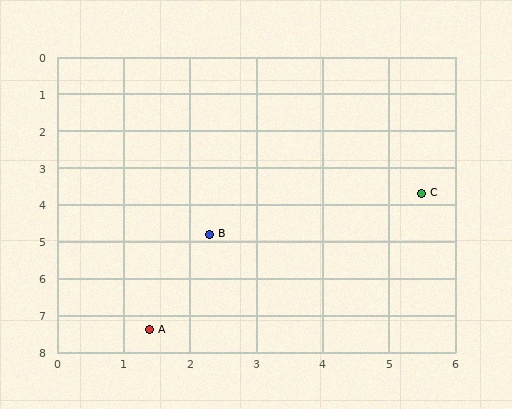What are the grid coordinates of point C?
Point C is at approximately (5.5, 3.7).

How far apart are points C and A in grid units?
Points C and A are about 5.5 grid units apart.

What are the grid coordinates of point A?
Point A is at approximately (1.4, 7.4).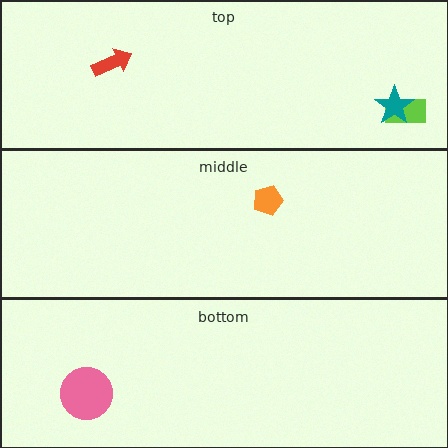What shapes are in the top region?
The lime rectangle, the red arrow, the teal star.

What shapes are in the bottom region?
The pink circle.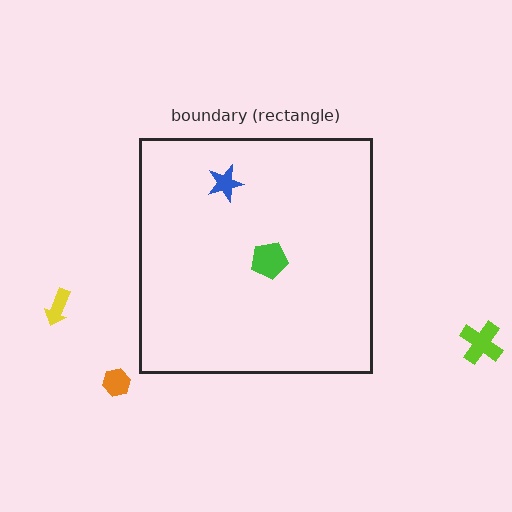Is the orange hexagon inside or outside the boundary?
Outside.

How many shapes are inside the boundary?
2 inside, 3 outside.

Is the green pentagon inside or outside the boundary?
Inside.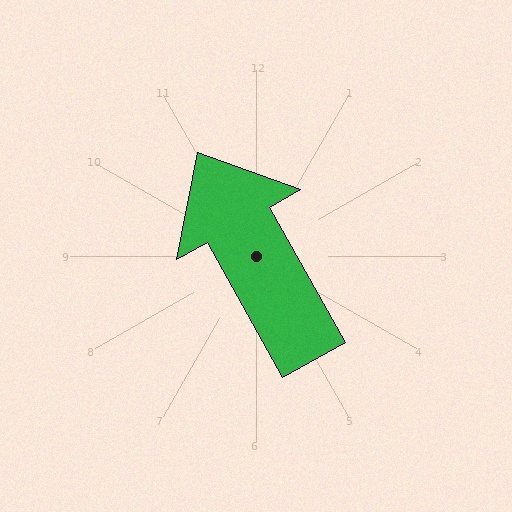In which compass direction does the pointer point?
Northwest.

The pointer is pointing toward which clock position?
Roughly 11 o'clock.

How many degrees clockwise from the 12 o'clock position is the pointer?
Approximately 331 degrees.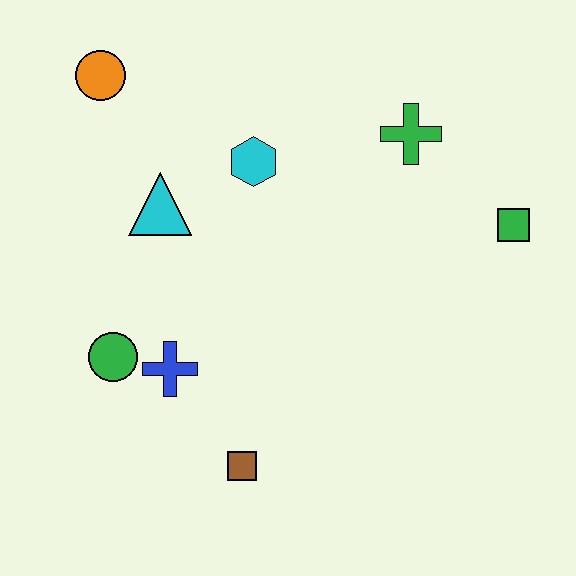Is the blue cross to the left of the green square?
Yes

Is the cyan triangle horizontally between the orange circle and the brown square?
Yes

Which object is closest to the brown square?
The blue cross is closest to the brown square.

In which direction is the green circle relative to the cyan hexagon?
The green circle is below the cyan hexagon.